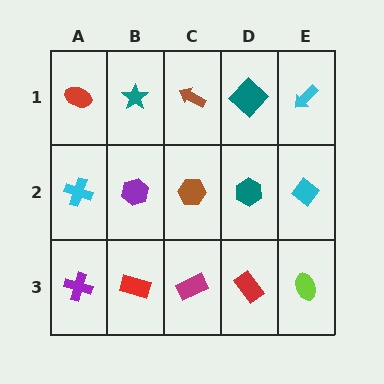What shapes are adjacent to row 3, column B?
A purple hexagon (row 2, column B), a purple cross (row 3, column A), a magenta rectangle (row 3, column C).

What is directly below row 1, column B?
A purple hexagon.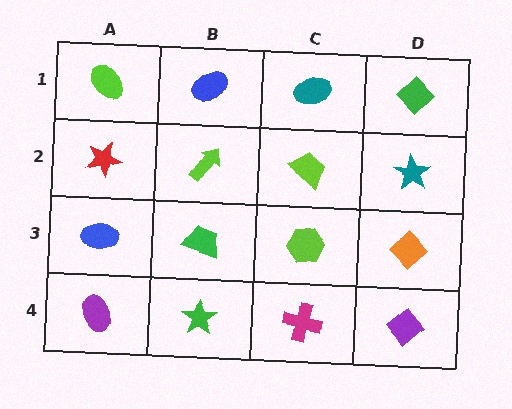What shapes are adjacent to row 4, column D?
An orange diamond (row 3, column D), a magenta cross (row 4, column C).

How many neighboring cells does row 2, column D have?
3.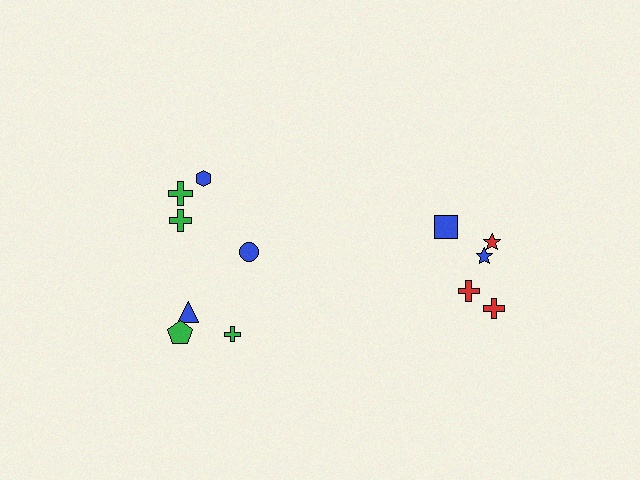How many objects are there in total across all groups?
There are 12 objects.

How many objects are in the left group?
There are 7 objects.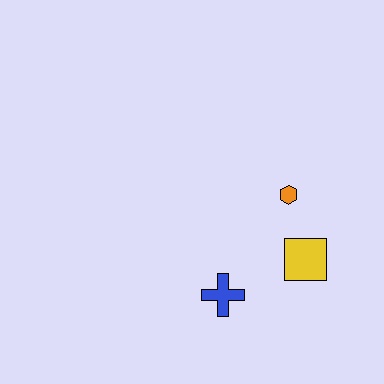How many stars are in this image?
There are no stars.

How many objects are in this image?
There are 3 objects.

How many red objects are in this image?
There are no red objects.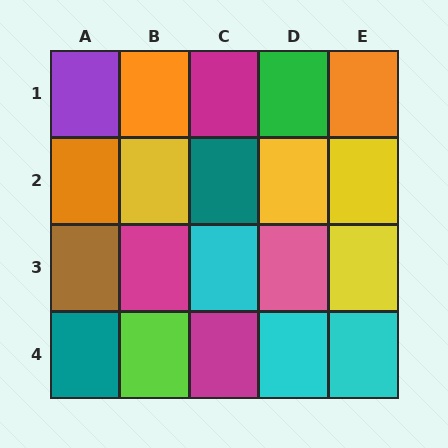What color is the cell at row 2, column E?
Yellow.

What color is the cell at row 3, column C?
Cyan.